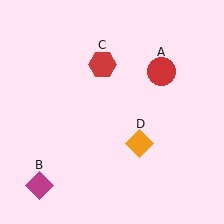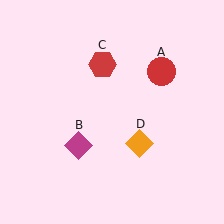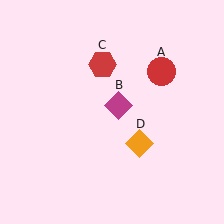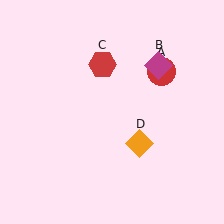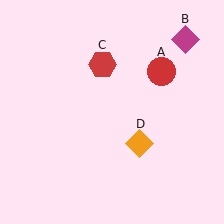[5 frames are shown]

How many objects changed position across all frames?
1 object changed position: magenta diamond (object B).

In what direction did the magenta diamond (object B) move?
The magenta diamond (object B) moved up and to the right.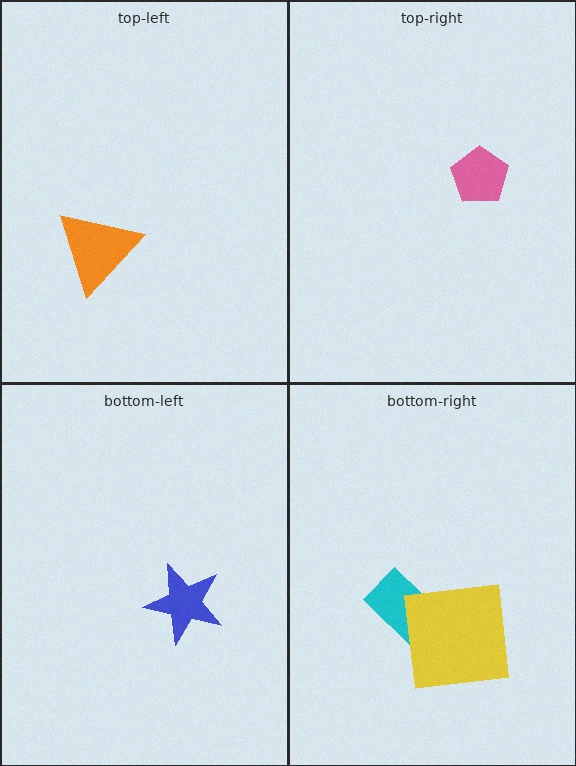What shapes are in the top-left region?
The orange triangle.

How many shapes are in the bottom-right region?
2.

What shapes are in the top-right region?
The pink pentagon.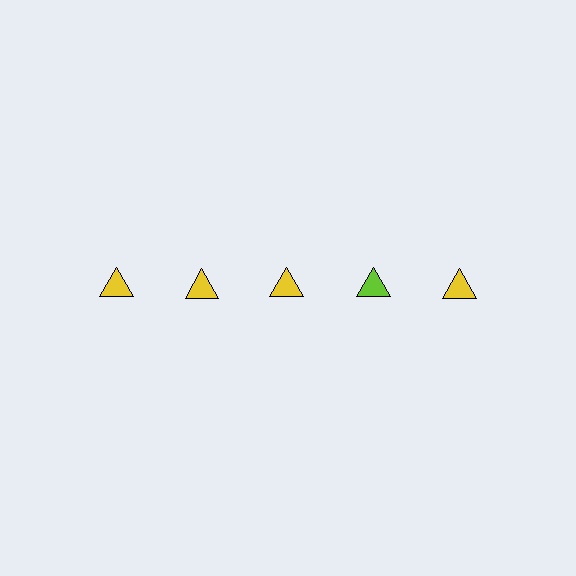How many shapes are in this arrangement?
There are 5 shapes arranged in a grid pattern.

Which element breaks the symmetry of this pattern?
The lime triangle in the top row, second from right column breaks the symmetry. All other shapes are yellow triangles.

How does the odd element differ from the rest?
It has a different color: lime instead of yellow.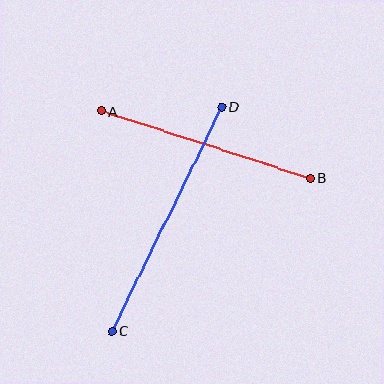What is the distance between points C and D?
The distance is approximately 250 pixels.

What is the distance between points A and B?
The distance is approximately 219 pixels.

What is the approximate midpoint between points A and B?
The midpoint is at approximately (206, 145) pixels.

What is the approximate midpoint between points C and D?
The midpoint is at approximately (167, 219) pixels.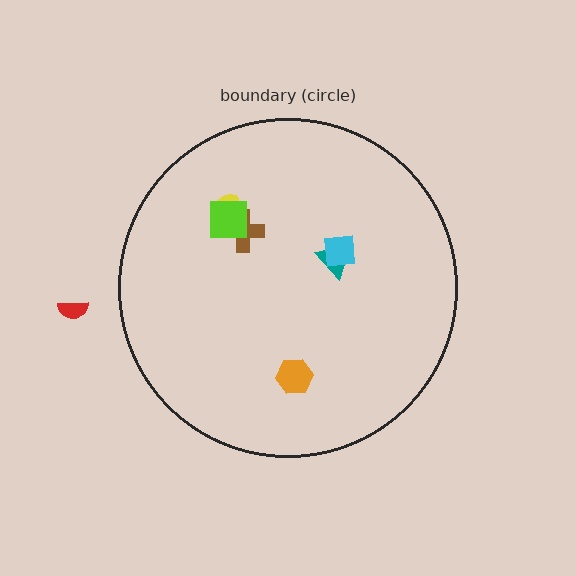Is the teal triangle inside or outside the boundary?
Inside.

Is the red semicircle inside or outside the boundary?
Outside.